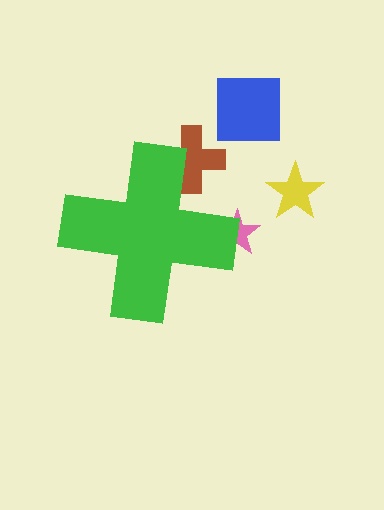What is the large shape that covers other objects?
A green cross.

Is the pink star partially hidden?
Yes, the pink star is partially hidden behind the green cross.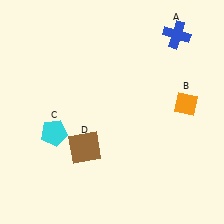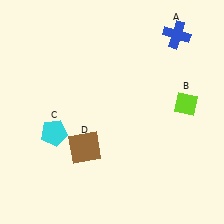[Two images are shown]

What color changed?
The diamond (B) changed from orange in Image 1 to lime in Image 2.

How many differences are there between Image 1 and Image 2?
There is 1 difference between the two images.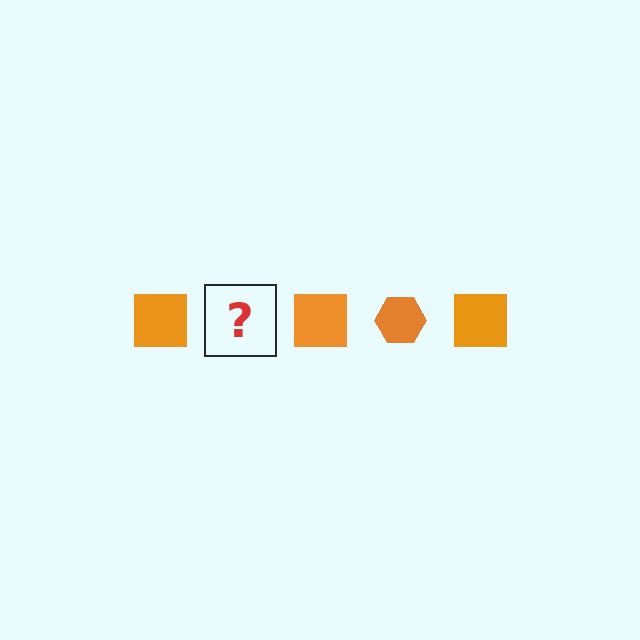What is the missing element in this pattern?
The missing element is an orange hexagon.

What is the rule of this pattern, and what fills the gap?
The rule is that the pattern cycles through square, hexagon shapes in orange. The gap should be filled with an orange hexagon.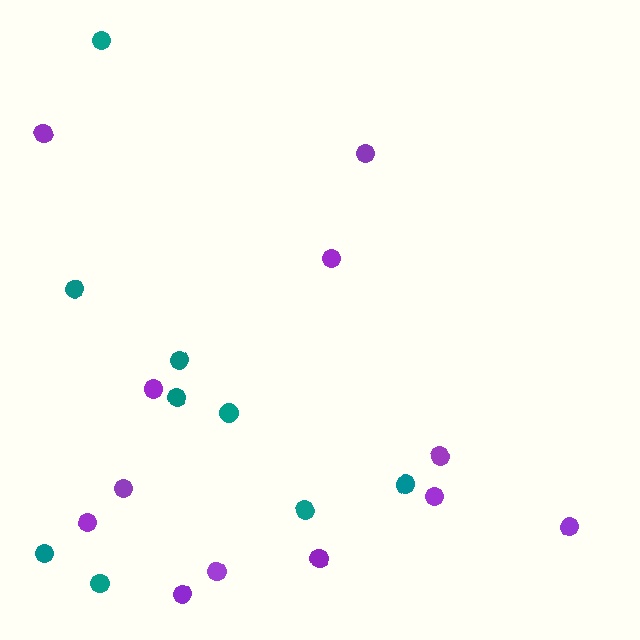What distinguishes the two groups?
There are 2 groups: one group of purple circles (12) and one group of teal circles (9).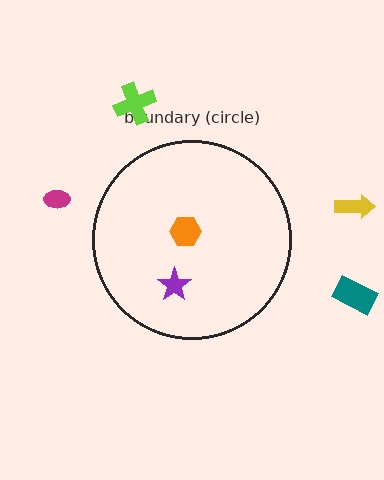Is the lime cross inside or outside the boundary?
Outside.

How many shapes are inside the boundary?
2 inside, 4 outside.